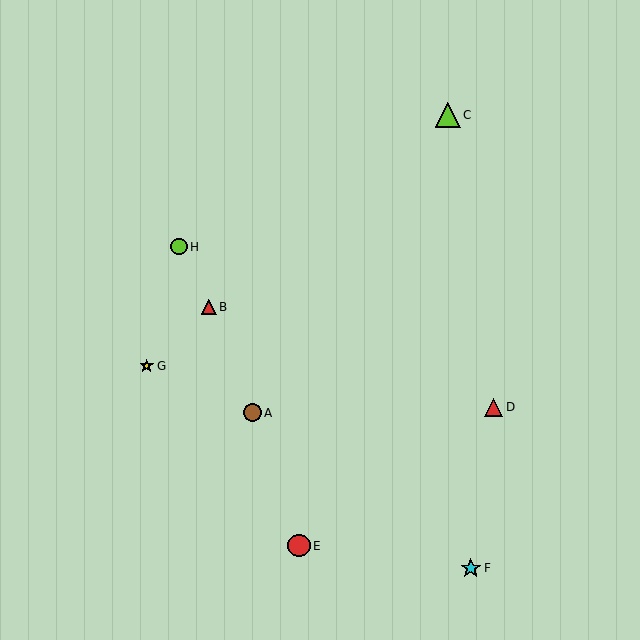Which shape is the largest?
The lime triangle (labeled C) is the largest.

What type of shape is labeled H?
Shape H is a lime circle.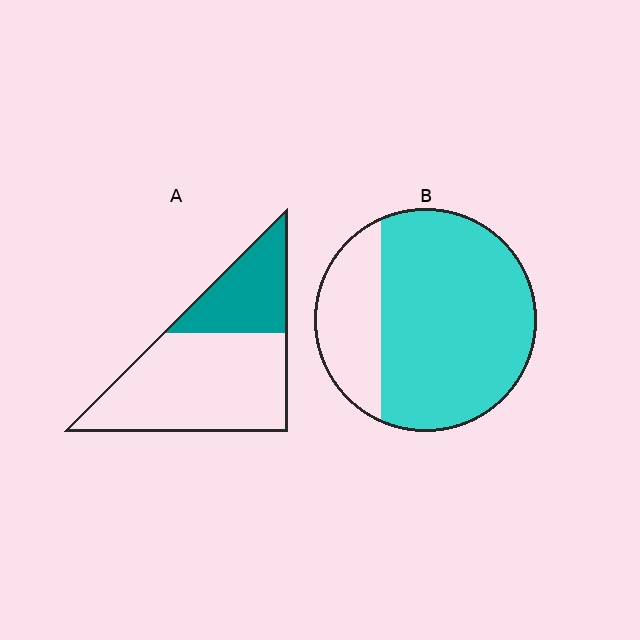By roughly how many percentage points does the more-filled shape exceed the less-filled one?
By roughly 45 percentage points (B over A).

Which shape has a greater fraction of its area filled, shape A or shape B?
Shape B.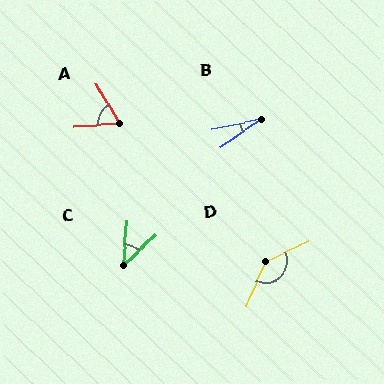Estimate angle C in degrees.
Approximately 43 degrees.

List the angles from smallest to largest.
B (22°), C (43°), A (64°), D (139°).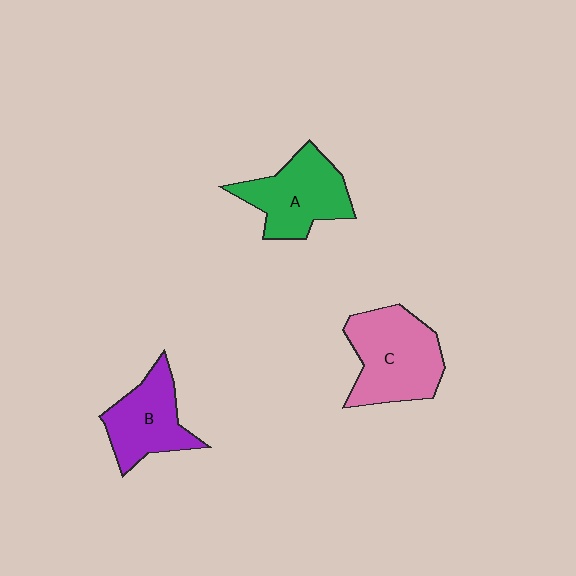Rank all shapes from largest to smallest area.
From largest to smallest: C (pink), A (green), B (purple).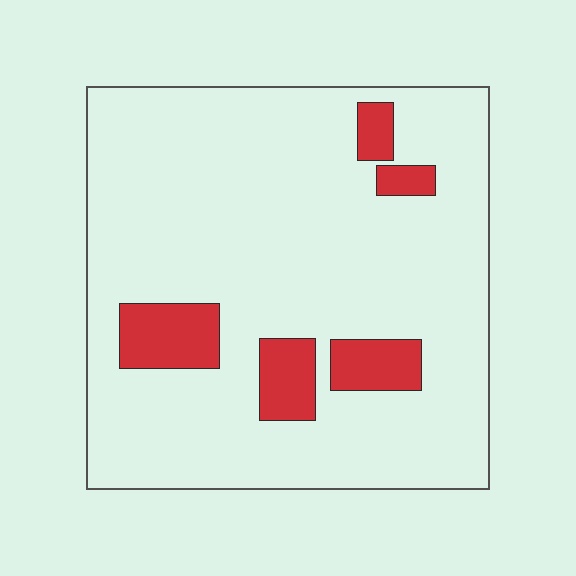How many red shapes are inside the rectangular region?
5.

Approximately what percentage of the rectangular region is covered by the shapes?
Approximately 10%.